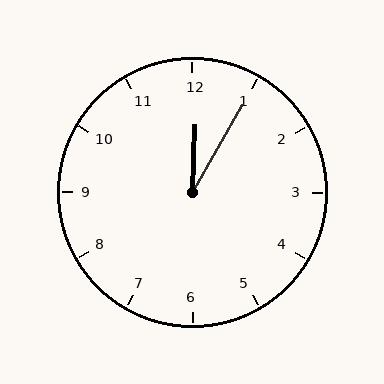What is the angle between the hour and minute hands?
Approximately 28 degrees.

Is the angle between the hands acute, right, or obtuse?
It is acute.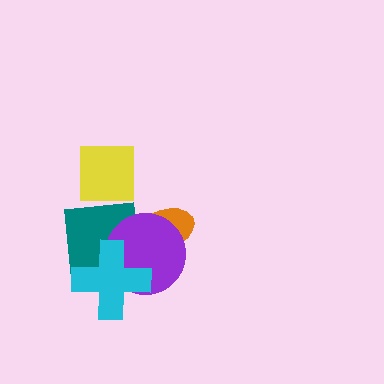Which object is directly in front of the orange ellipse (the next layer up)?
The teal square is directly in front of the orange ellipse.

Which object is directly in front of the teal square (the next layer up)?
The purple circle is directly in front of the teal square.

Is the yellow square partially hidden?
No, no other shape covers it.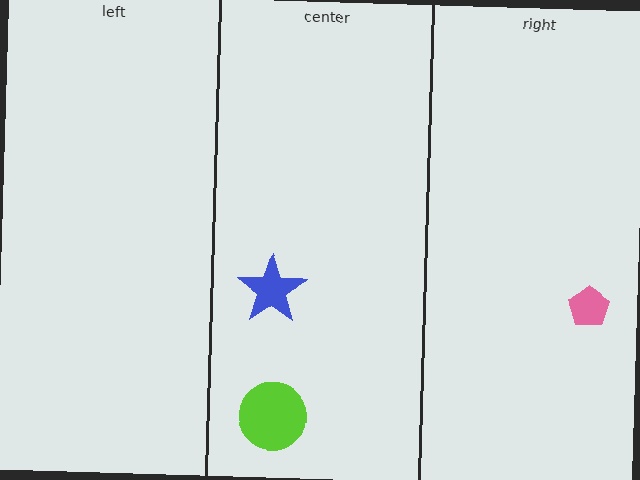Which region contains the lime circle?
The center region.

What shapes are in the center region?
The blue star, the lime circle.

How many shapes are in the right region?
1.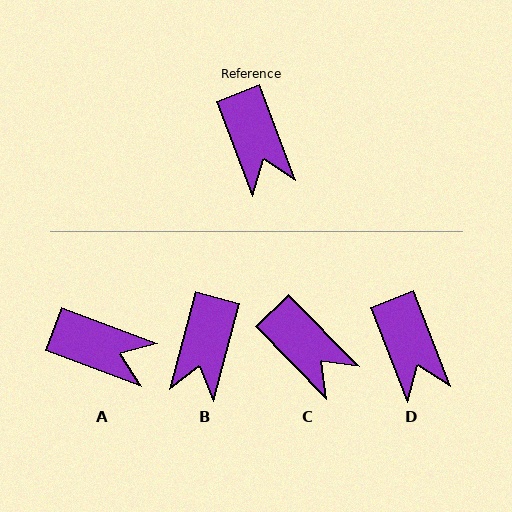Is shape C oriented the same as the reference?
No, it is off by about 24 degrees.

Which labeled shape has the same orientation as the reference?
D.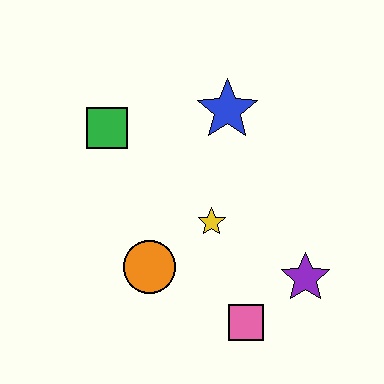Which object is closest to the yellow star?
The orange circle is closest to the yellow star.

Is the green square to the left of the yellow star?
Yes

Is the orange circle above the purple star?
Yes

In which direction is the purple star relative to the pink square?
The purple star is to the right of the pink square.